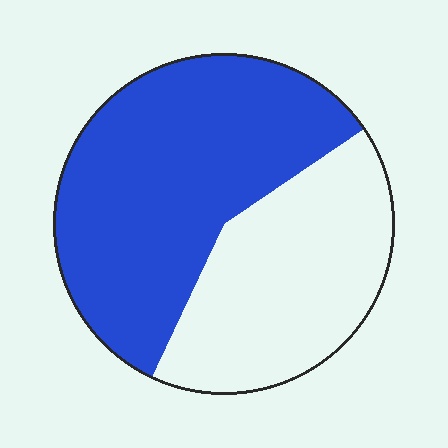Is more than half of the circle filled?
Yes.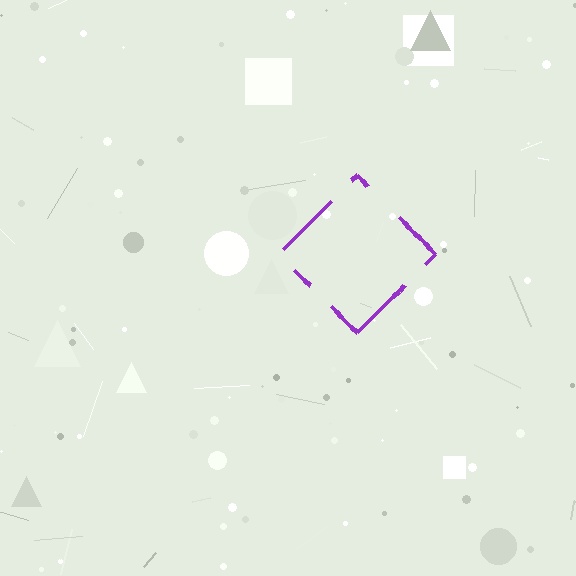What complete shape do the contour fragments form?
The contour fragments form a diamond.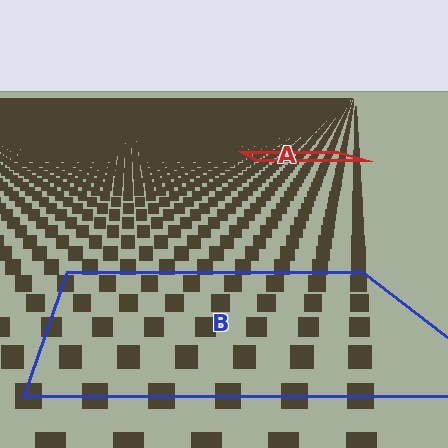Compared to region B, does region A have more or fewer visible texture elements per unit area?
Region A has more texture elements per unit area — they are packed more densely because it is farther away.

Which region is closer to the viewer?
Region B is closer. The texture elements there are larger and more spread out.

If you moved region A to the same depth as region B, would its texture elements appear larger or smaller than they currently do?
They would appear larger. At a closer depth, the same texture elements are projected at a bigger on-screen size.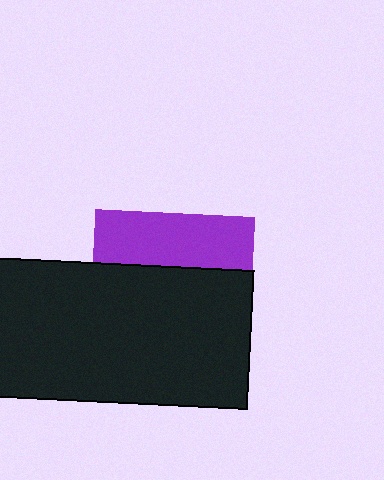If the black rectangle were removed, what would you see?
You would see the complete purple square.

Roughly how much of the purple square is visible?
A small part of it is visible (roughly 33%).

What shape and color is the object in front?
The object in front is a black rectangle.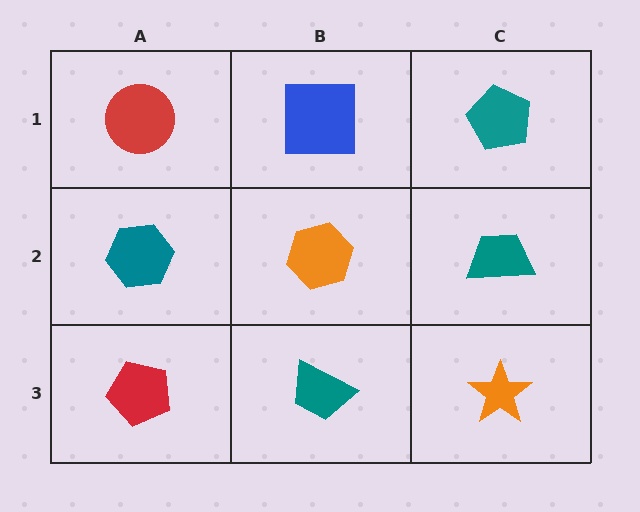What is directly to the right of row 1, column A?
A blue square.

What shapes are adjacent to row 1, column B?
An orange hexagon (row 2, column B), a red circle (row 1, column A), a teal pentagon (row 1, column C).